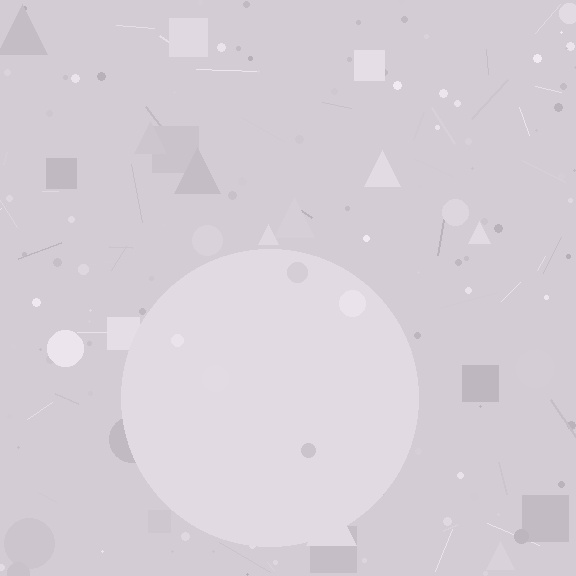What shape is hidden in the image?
A circle is hidden in the image.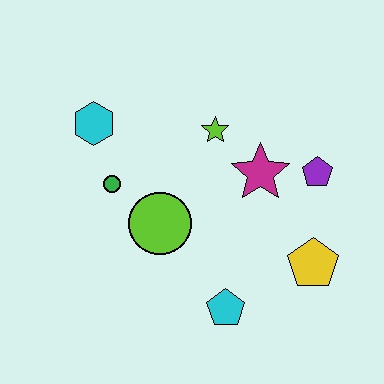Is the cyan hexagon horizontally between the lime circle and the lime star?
No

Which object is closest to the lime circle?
The green circle is closest to the lime circle.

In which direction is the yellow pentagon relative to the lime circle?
The yellow pentagon is to the right of the lime circle.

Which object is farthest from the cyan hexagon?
The yellow pentagon is farthest from the cyan hexagon.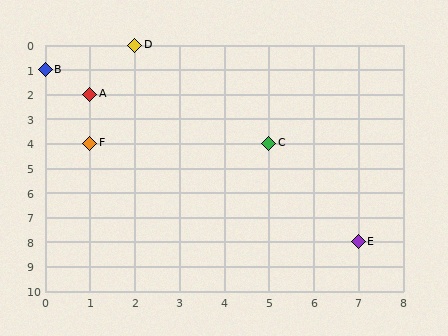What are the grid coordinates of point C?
Point C is at grid coordinates (5, 4).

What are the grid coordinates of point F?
Point F is at grid coordinates (1, 4).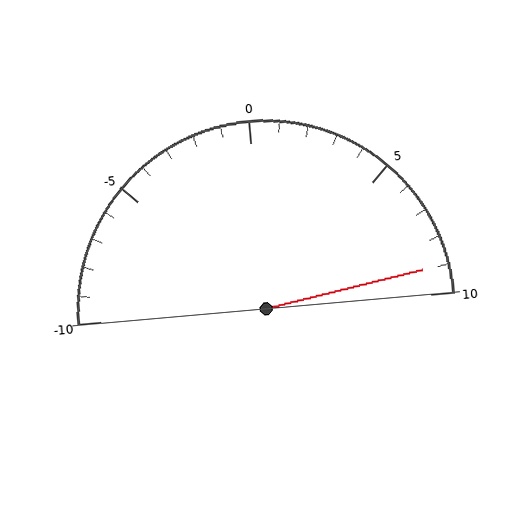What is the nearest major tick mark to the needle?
The nearest major tick mark is 10.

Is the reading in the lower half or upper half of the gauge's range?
The reading is in the upper half of the range (-10 to 10).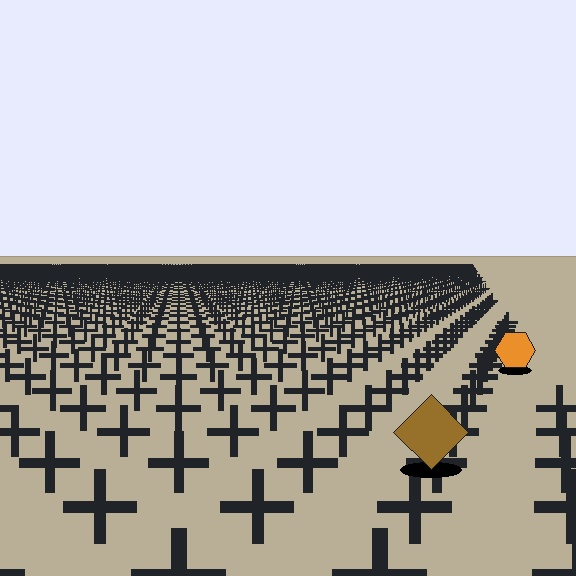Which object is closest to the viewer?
The brown diamond is closest. The texture marks near it are larger and more spread out.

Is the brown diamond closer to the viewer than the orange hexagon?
Yes. The brown diamond is closer — you can tell from the texture gradient: the ground texture is coarser near it.